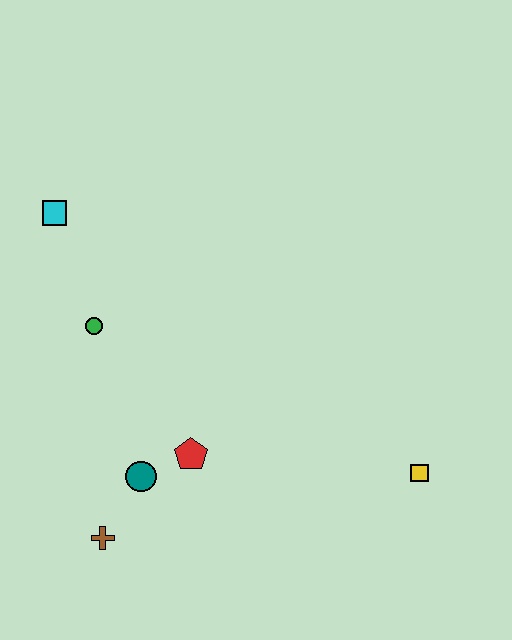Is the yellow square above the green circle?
No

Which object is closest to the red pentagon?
The teal circle is closest to the red pentagon.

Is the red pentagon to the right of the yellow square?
No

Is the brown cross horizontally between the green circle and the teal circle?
Yes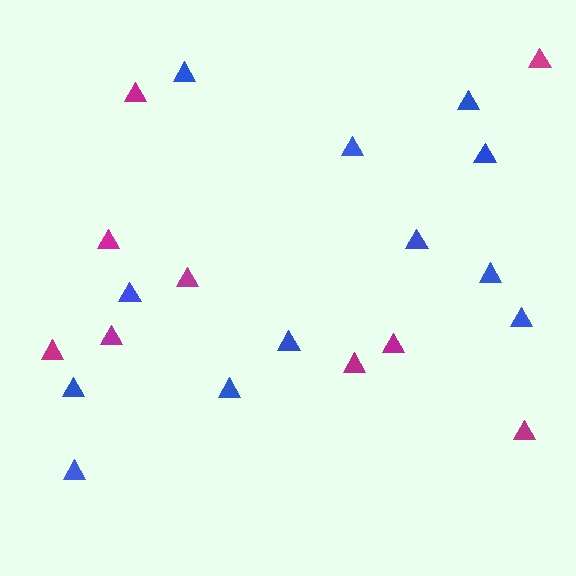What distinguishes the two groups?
There are 2 groups: one group of magenta triangles (9) and one group of blue triangles (12).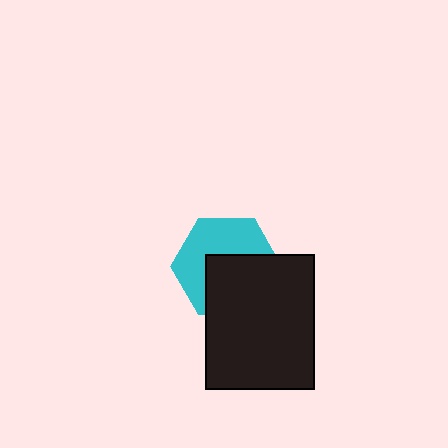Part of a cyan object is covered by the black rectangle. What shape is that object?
It is a hexagon.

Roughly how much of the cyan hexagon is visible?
About half of it is visible (roughly 51%).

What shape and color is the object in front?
The object in front is a black rectangle.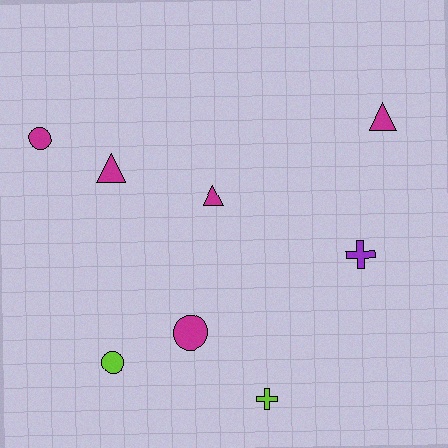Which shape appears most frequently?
Circle, with 3 objects.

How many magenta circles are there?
There are 2 magenta circles.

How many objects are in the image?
There are 8 objects.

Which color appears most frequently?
Magenta, with 5 objects.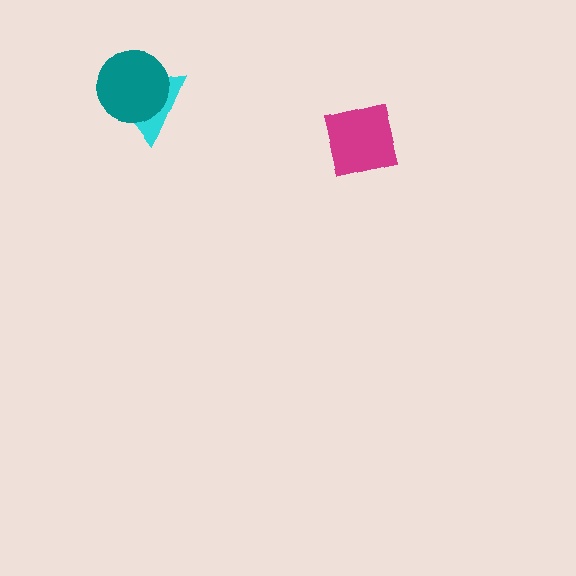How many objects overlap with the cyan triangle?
1 object overlaps with the cyan triangle.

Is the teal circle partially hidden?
No, no other shape covers it.